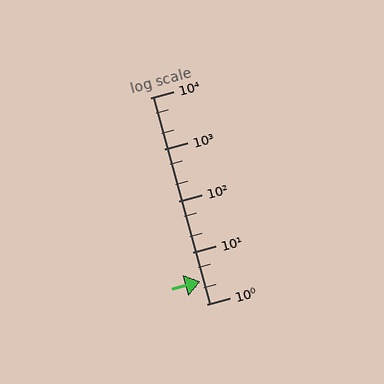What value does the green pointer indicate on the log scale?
The pointer indicates approximately 2.7.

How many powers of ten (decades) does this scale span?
The scale spans 4 decades, from 1 to 10000.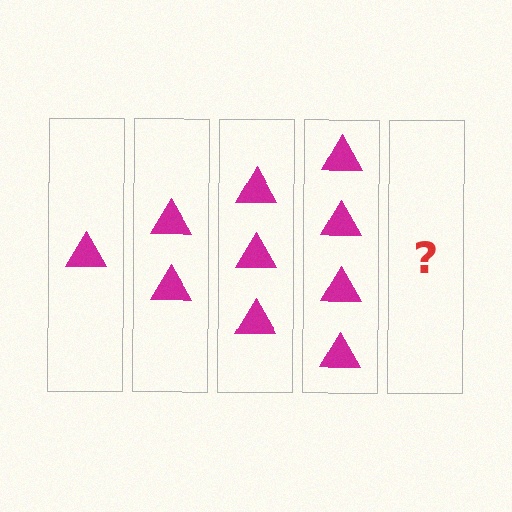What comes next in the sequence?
The next element should be 5 triangles.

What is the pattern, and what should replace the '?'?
The pattern is that each step adds one more triangle. The '?' should be 5 triangles.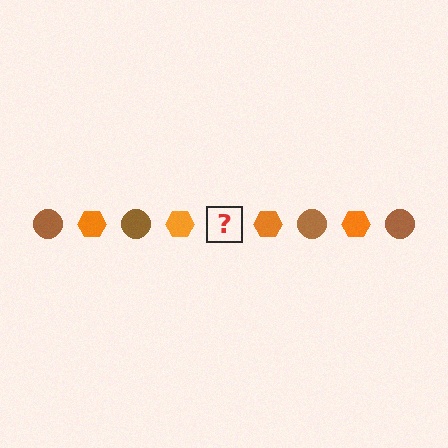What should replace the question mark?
The question mark should be replaced with a brown circle.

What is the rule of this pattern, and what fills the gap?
The rule is that the pattern alternates between brown circle and orange hexagon. The gap should be filled with a brown circle.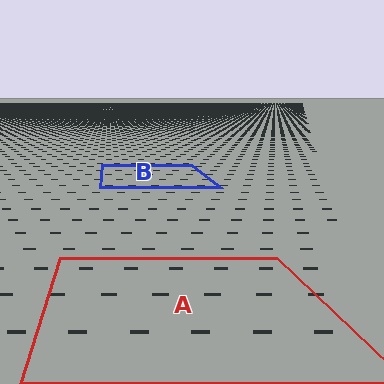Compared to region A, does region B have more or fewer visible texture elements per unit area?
Region B has more texture elements per unit area — they are packed more densely because it is farther away.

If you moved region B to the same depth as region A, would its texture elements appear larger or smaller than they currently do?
They would appear larger. At a closer depth, the same texture elements are projected at a bigger on-screen size.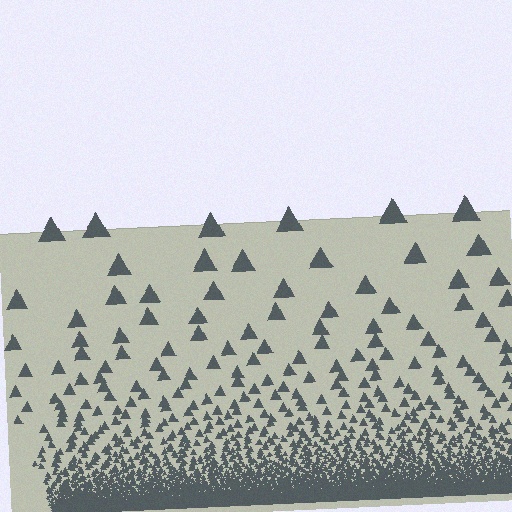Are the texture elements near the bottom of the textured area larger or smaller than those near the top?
Smaller. The gradient is inverted — elements near the bottom are smaller and denser.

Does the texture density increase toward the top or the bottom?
Density increases toward the bottom.